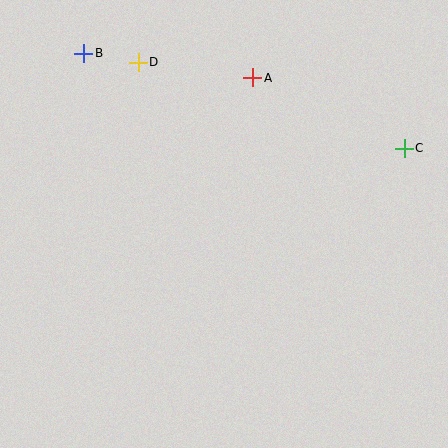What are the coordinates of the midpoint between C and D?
The midpoint between C and D is at (271, 105).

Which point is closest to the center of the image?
Point A at (253, 78) is closest to the center.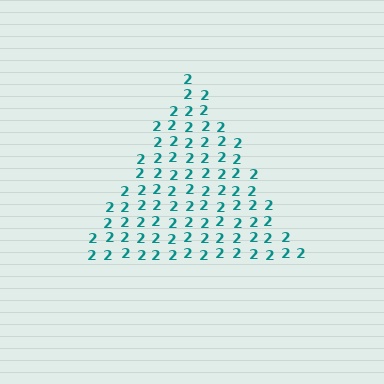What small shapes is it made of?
It is made of small digit 2's.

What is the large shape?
The large shape is a triangle.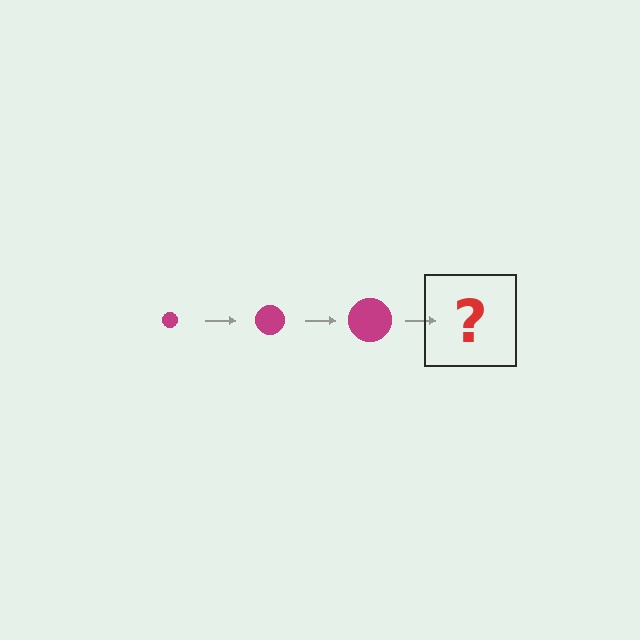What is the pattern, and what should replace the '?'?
The pattern is that the circle gets progressively larger each step. The '?' should be a magenta circle, larger than the previous one.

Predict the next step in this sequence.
The next step is a magenta circle, larger than the previous one.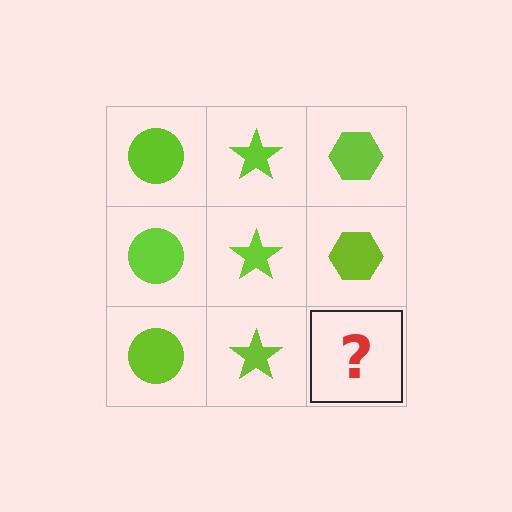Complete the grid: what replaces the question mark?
The question mark should be replaced with a lime hexagon.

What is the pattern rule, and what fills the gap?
The rule is that each column has a consistent shape. The gap should be filled with a lime hexagon.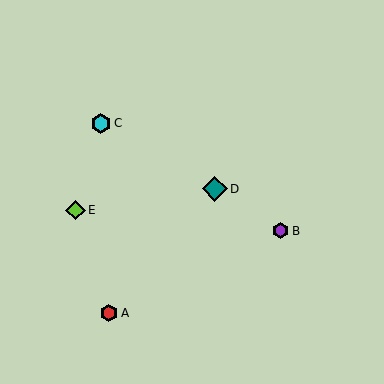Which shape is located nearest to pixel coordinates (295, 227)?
The purple hexagon (labeled B) at (281, 231) is nearest to that location.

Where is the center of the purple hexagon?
The center of the purple hexagon is at (281, 231).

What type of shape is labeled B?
Shape B is a purple hexagon.